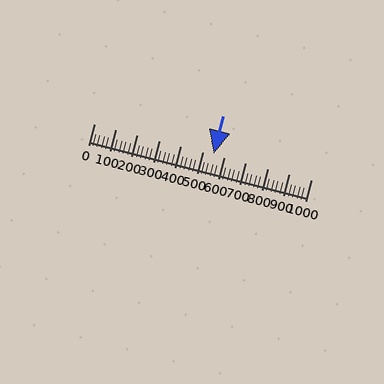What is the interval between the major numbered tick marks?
The major tick marks are spaced 100 units apart.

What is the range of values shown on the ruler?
The ruler shows values from 0 to 1000.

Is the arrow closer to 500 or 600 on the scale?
The arrow is closer to 600.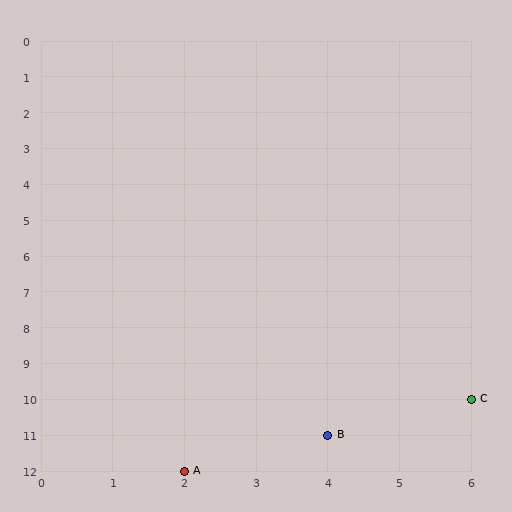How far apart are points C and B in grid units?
Points C and B are 2 columns and 1 row apart (about 2.2 grid units diagonally).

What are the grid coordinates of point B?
Point B is at grid coordinates (4, 11).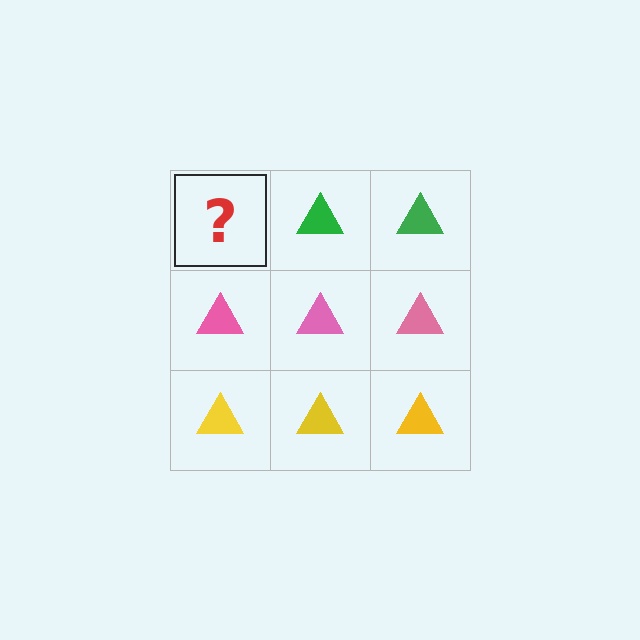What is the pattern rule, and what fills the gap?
The rule is that each row has a consistent color. The gap should be filled with a green triangle.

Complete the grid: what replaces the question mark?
The question mark should be replaced with a green triangle.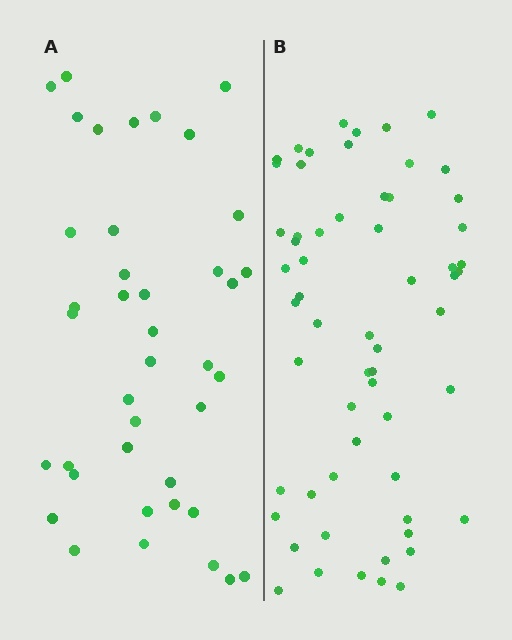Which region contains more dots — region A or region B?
Region B (the right region) has more dots.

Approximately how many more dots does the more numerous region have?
Region B has approximately 20 more dots than region A.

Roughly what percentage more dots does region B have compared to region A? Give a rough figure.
About 50% more.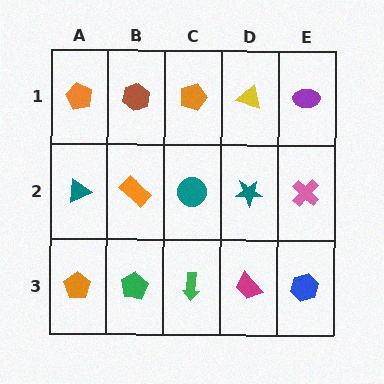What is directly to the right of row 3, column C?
A magenta trapezoid.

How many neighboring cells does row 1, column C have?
3.